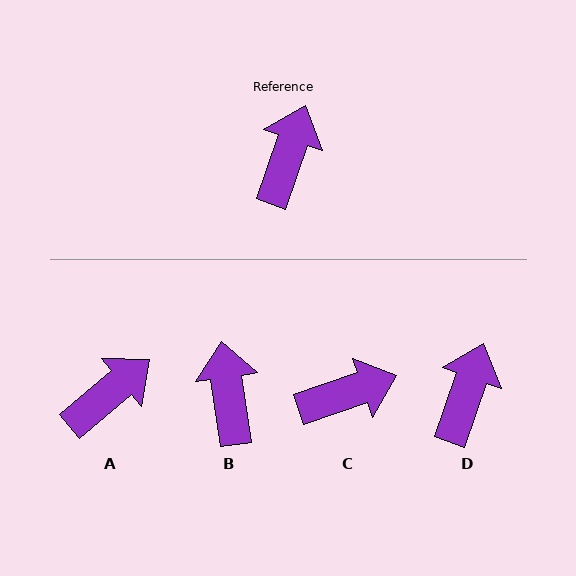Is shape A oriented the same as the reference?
No, it is off by about 31 degrees.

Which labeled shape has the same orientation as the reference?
D.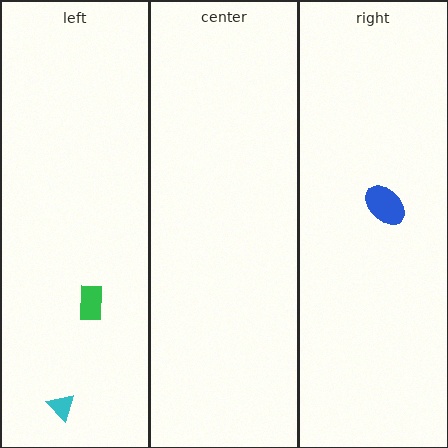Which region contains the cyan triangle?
The left region.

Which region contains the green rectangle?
The left region.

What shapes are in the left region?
The cyan triangle, the green rectangle.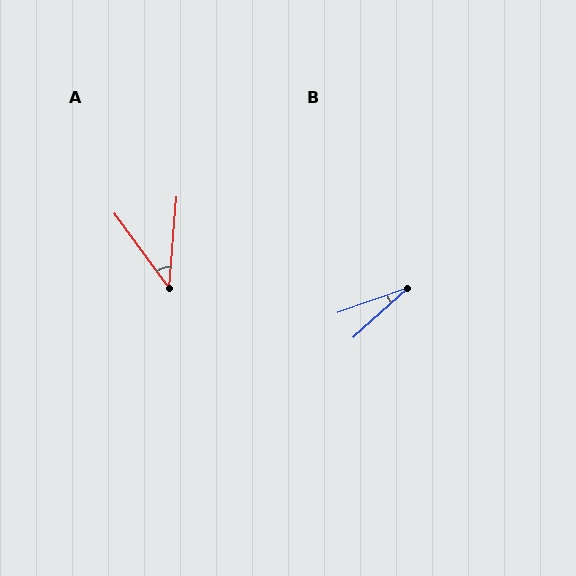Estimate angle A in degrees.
Approximately 41 degrees.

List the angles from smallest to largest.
B (23°), A (41°).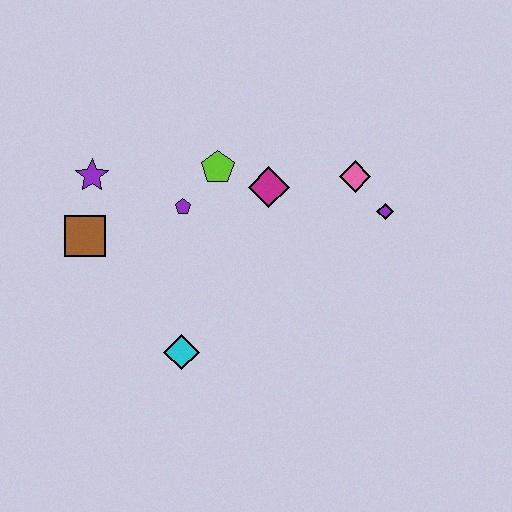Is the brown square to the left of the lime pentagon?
Yes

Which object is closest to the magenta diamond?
The lime pentagon is closest to the magenta diamond.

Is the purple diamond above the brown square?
Yes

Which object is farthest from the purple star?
The purple diamond is farthest from the purple star.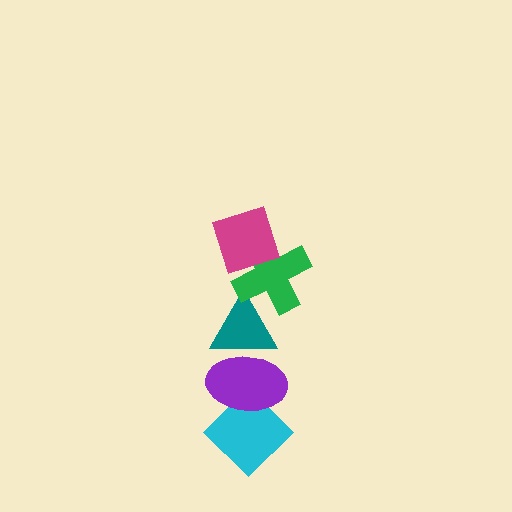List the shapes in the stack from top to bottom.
From top to bottom: the magenta diamond, the green cross, the teal triangle, the purple ellipse, the cyan diamond.